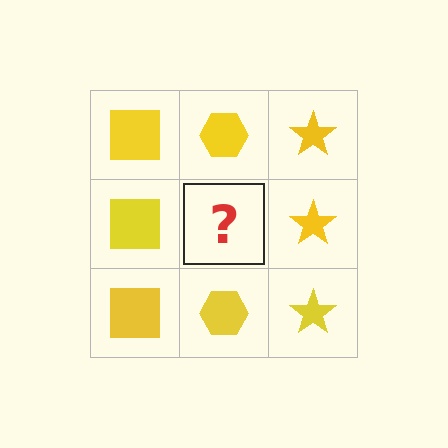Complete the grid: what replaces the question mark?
The question mark should be replaced with a yellow hexagon.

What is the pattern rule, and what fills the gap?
The rule is that each column has a consistent shape. The gap should be filled with a yellow hexagon.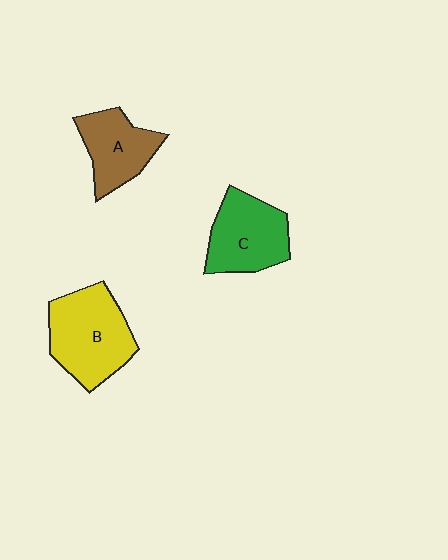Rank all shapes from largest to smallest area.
From largest to smallest: B (yellow), C (green), A (brown).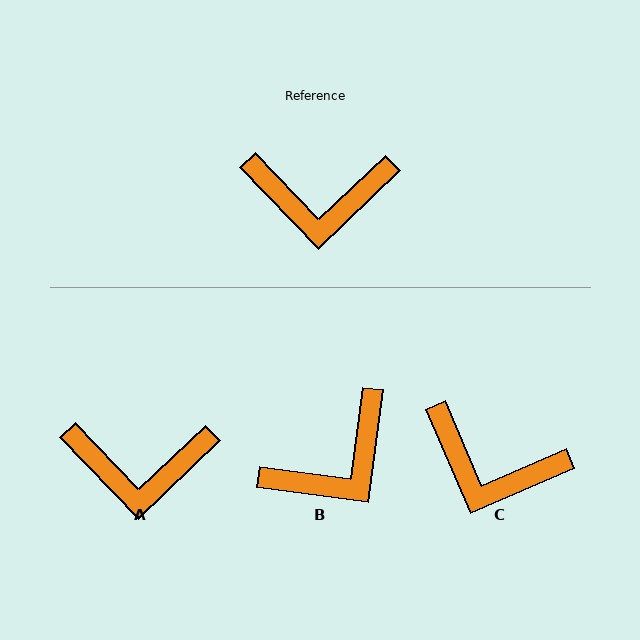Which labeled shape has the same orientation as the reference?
A.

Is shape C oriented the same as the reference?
No, it is off by about 20 degrees.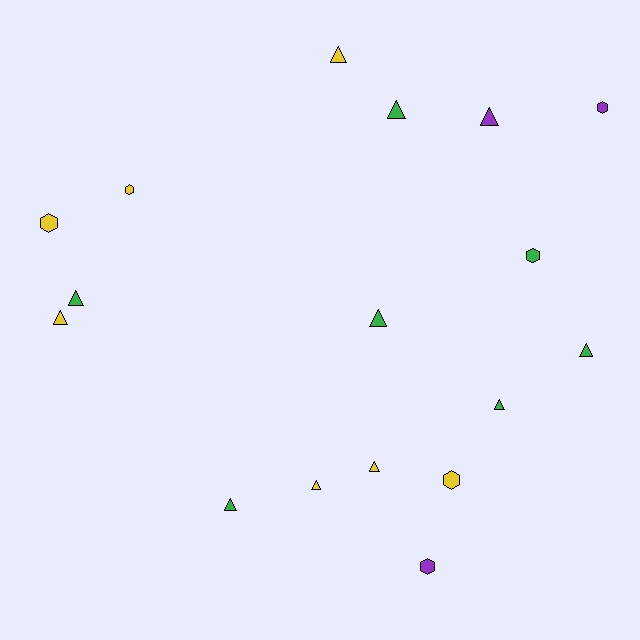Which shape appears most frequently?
Triangle, with 11 objects.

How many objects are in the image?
There are 17 objects.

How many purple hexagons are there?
There are 2 purple hexagons.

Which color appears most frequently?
Yellow, with 7 objects.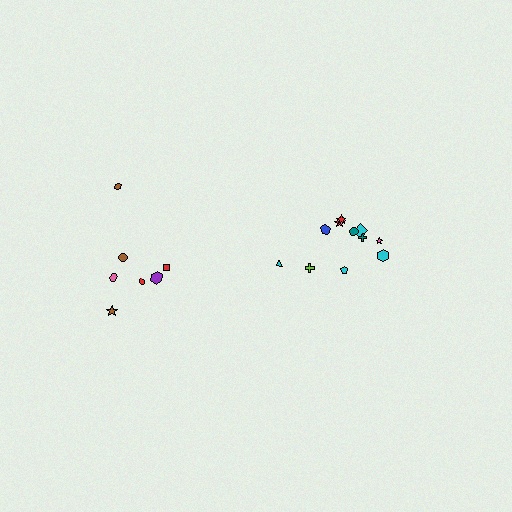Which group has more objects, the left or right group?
The right group.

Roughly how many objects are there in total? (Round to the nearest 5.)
Roughly 20 objects in total.